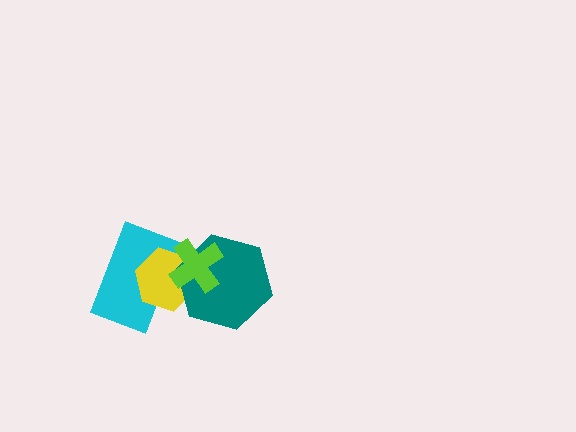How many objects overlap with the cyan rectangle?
2 objects overlap with the cyan rectangle.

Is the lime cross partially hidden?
No, no other shape covers it.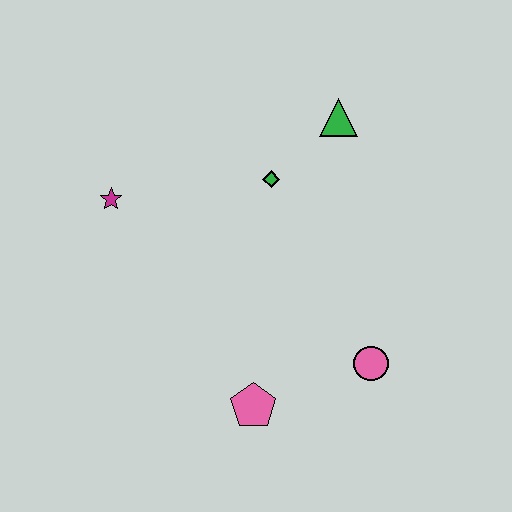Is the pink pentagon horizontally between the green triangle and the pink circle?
No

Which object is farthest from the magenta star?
The pink circle is farthest from the magenta star.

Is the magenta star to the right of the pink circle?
No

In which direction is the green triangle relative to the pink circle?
The green triangle is above the pink circle.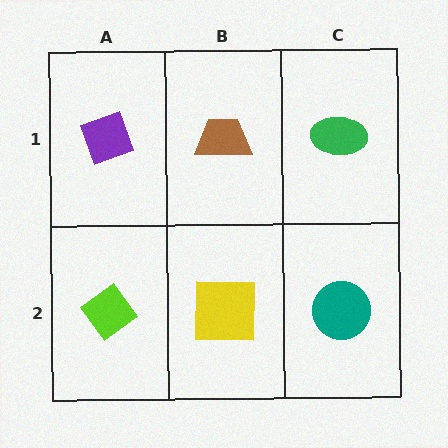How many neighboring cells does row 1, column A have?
2.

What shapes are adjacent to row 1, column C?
A teal circle (row 2, column C), a brown trapezoid (row 1, column B).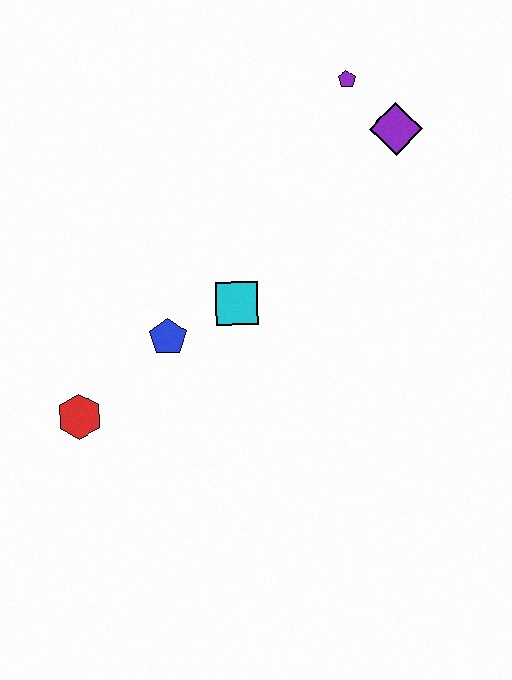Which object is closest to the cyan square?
The blue pentagon is closest to the cyan square.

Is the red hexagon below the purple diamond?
Yes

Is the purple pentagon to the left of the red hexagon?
No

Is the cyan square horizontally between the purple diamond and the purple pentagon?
No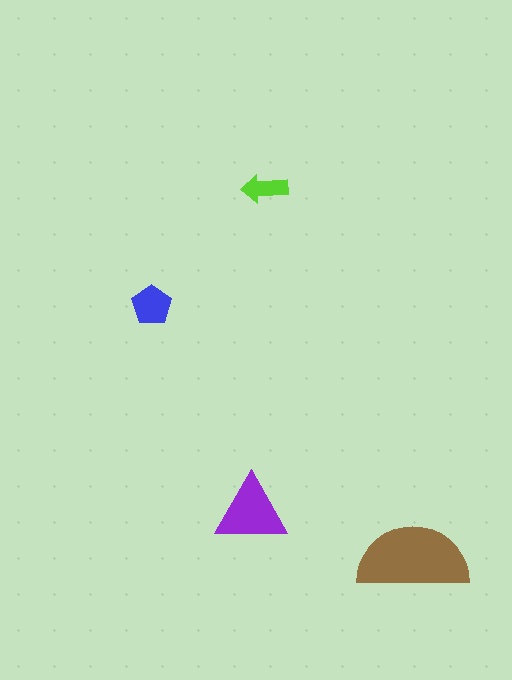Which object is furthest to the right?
The brown semicircle is rightmost.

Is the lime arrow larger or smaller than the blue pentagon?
Smaller.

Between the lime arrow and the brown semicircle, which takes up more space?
The brown semicircle.